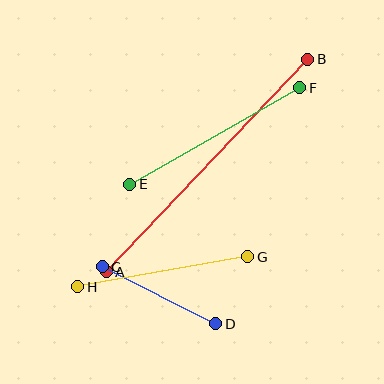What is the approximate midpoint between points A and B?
The midpoint is at approximately (207, 166) pixels.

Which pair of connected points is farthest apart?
Points A and B are farthest apart.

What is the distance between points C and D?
The distance is approximately 127 pixels.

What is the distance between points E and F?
The distance is approximately 195 pixels.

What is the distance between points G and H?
The distance is approximately 173 pixels.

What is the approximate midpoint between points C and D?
The midpoint is at approximately (159, 295) pixels.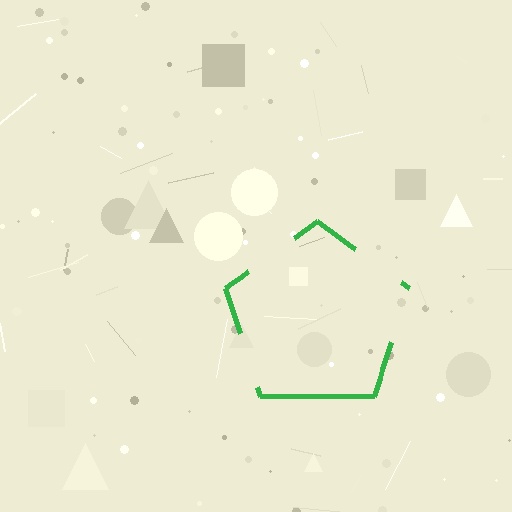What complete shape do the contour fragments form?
The contour fragments form a pentagon.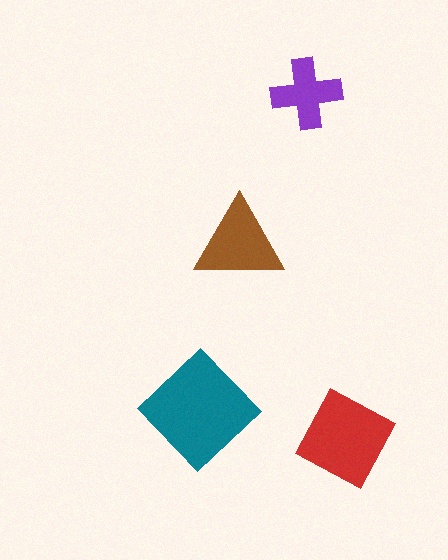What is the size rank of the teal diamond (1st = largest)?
1st.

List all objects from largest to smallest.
The teal diamond, the red diamond, the brown triangle, the purple cross.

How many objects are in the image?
There are 4 objects in the image.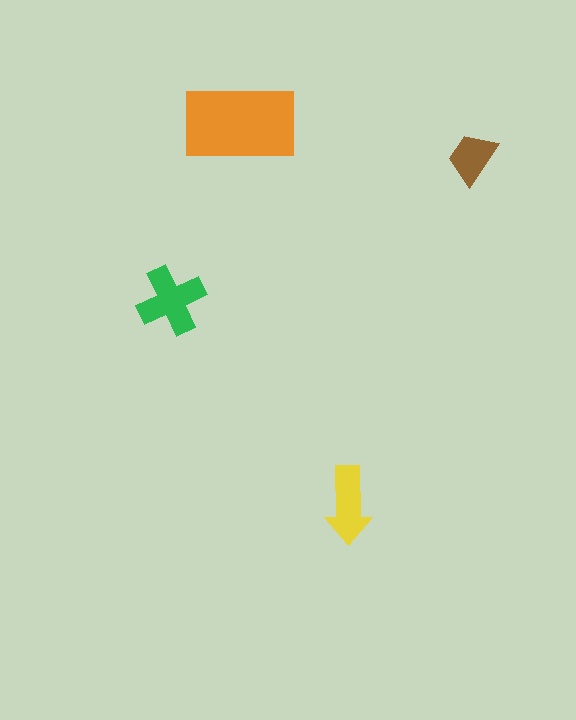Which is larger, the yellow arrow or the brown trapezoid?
The yellow arrow.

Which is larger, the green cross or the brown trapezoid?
The green cross.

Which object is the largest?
The orange rectangle.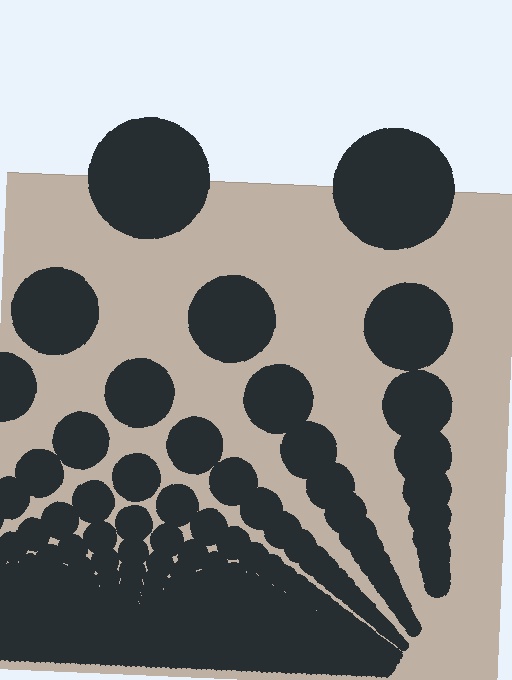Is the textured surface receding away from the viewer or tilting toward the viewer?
The surface appears to tilt toward the viewer. Texture elements get larger and sparser toward the top.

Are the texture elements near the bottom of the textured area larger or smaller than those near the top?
Smaller. The gradient is inverted — elements near the bottom are smaller and denser.